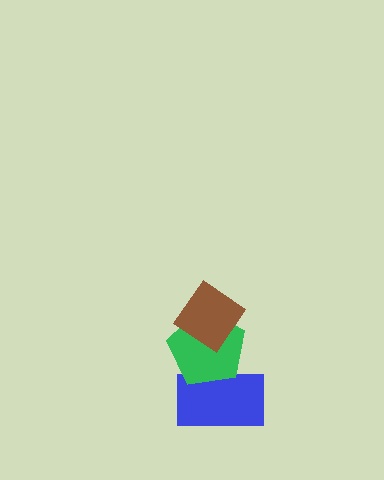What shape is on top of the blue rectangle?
The green pentagon is on top of the blue rectangle.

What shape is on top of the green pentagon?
The brown diamond is on top of the green pentagon.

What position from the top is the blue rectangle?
The blue rectangle is 3rd from the top.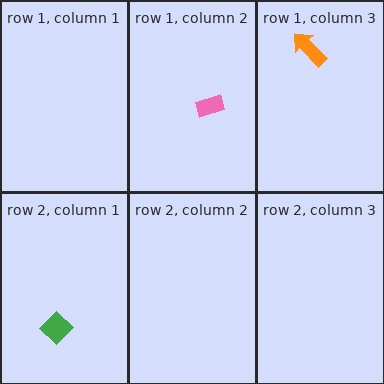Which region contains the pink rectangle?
The row 1, column 2 region.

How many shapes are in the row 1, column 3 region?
1.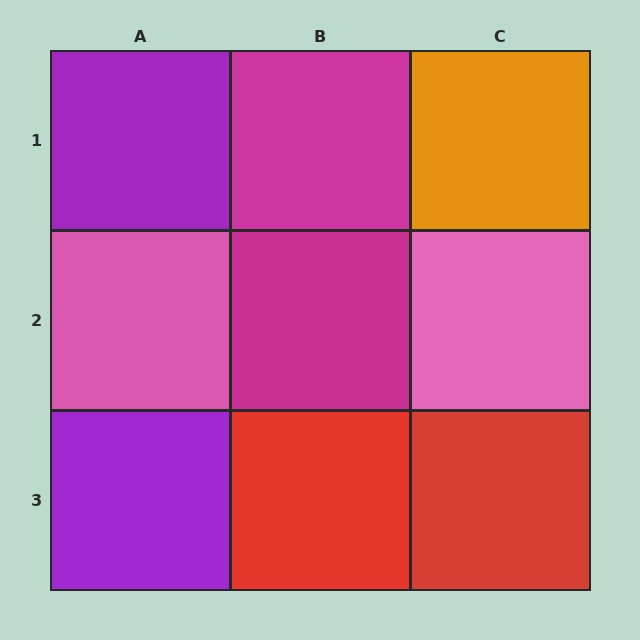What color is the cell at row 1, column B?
Magenta.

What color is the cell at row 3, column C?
Red.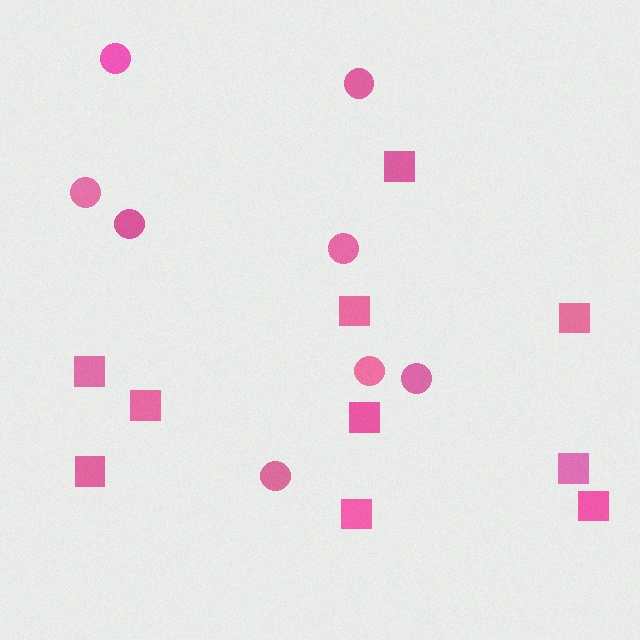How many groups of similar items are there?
There are 2 groups: one group of circles (8) and one group of squares (10).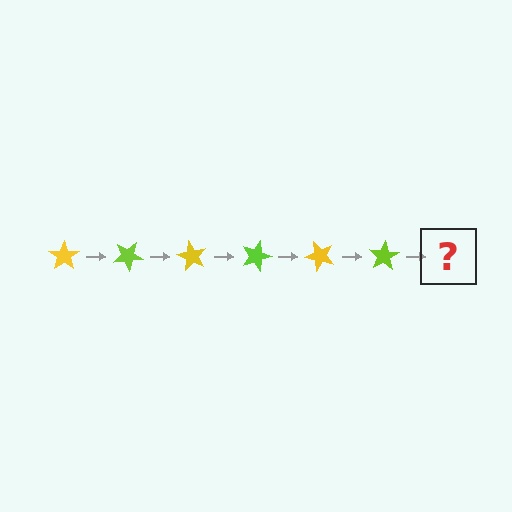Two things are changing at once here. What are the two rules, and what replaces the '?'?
The two rules are that it rotates 30 degrees each step and the color cycles through yellow and lime. The '?' should be a yellow star, rotated 180 degrees from the start.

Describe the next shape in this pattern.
It should be a yellow star, rotated 180 degrees from the start.